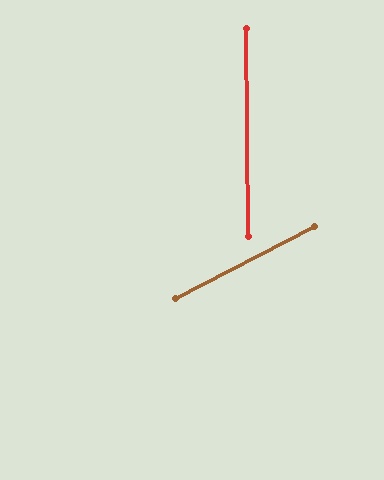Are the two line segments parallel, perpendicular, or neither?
Neither parallel nor perpendicular — they differ by about 63°.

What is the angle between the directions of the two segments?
Approximately 63 degrees.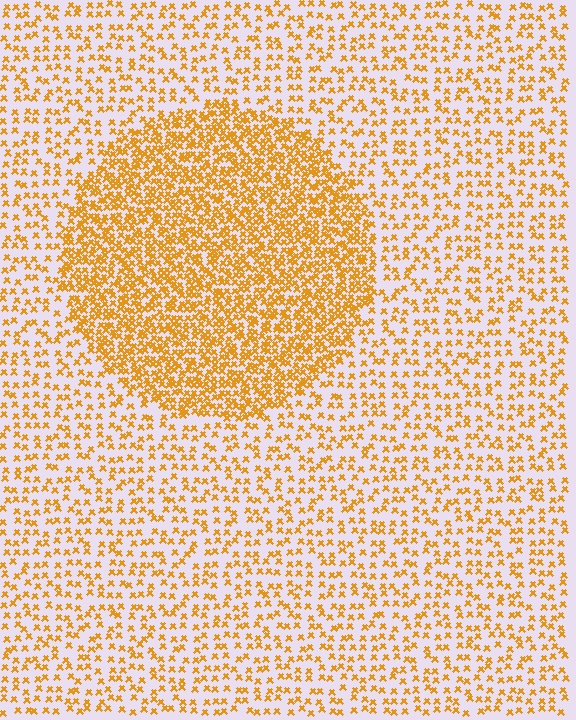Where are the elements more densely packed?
The elements are more densely packed inside the circle boundary.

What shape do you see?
I see a circle.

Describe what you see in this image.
The image contains small orange elements arranged at two different densities. A circle-shaped region is visible where the elements are more densely packed than the surrounding area.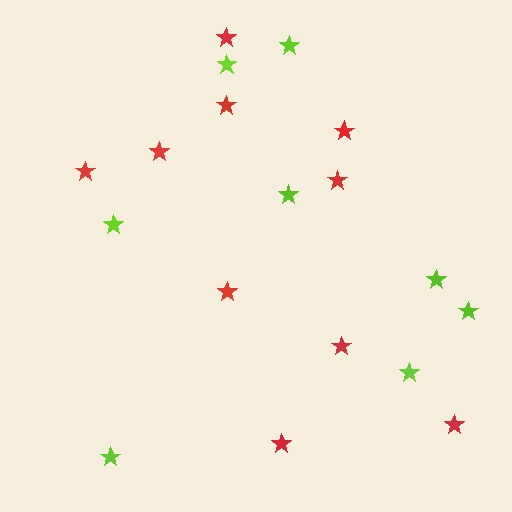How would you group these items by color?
There are 2 groups: one group of red stars (10) and one group of lime stars (8).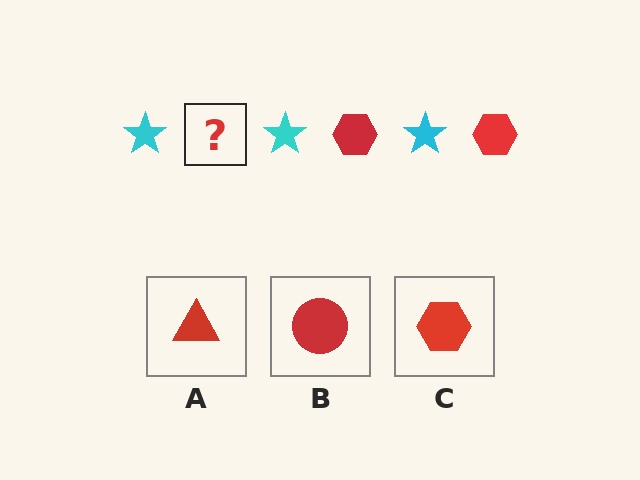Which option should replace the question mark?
Option C.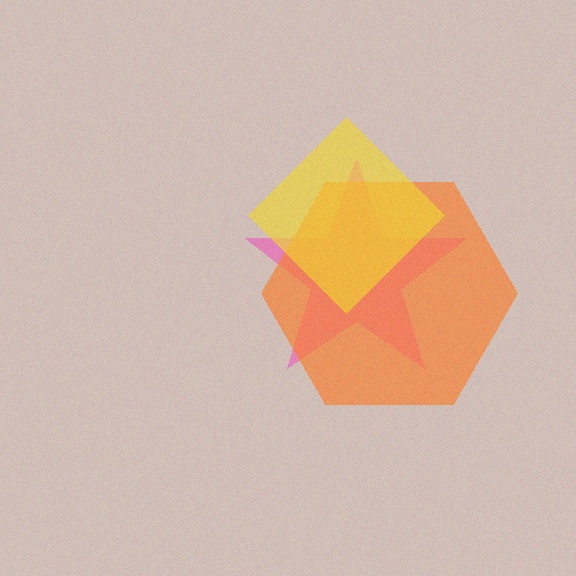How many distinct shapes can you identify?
There are 3 distinct shapes: a pink star, an orange hexagon, a yellow diamond.